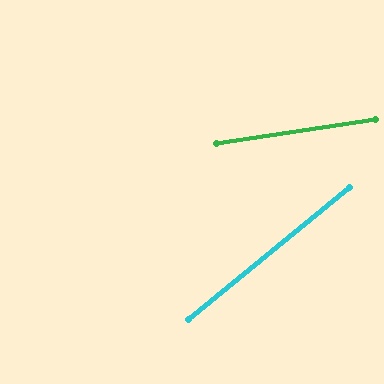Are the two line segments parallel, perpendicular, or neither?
Neither parallel nor perpendicular — they differ by about 31°.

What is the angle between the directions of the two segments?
Approximately 31 degrees.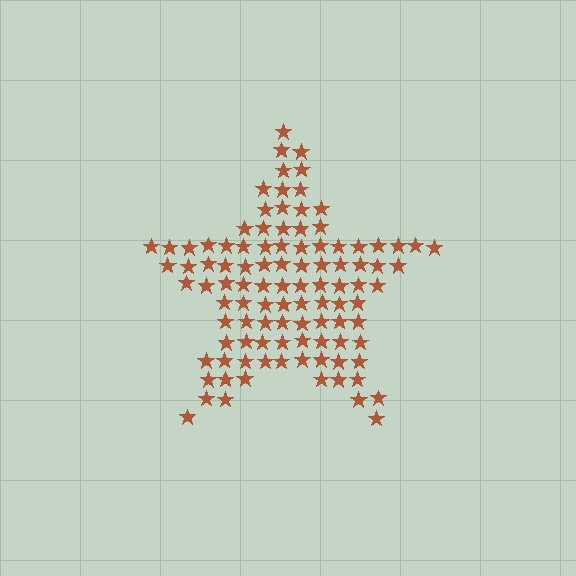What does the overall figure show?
The overall figure shows a star.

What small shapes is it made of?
It is made of small stars.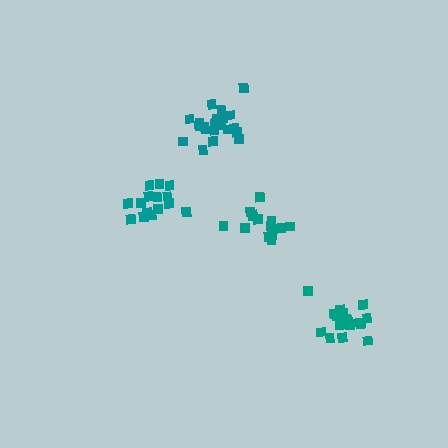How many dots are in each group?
Group 1: 20 dots, Group 2: 15 dots, Group 3: 21 dots, Group 4: 15 dots (71 total).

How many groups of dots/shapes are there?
There are 4 groups.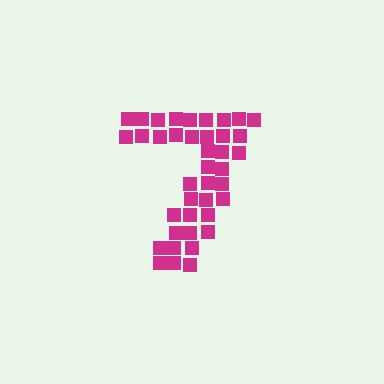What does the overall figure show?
The overall figure shows the digit 7.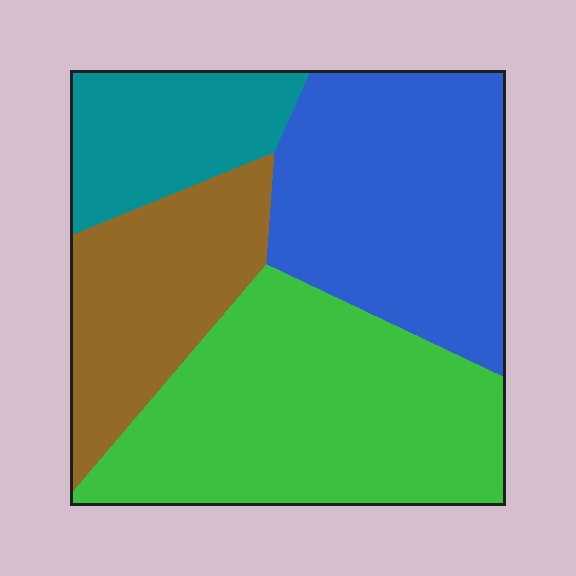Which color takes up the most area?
Green, at roughly 35%.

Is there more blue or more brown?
Blue.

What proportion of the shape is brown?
Brown covers about 20% of the shape.